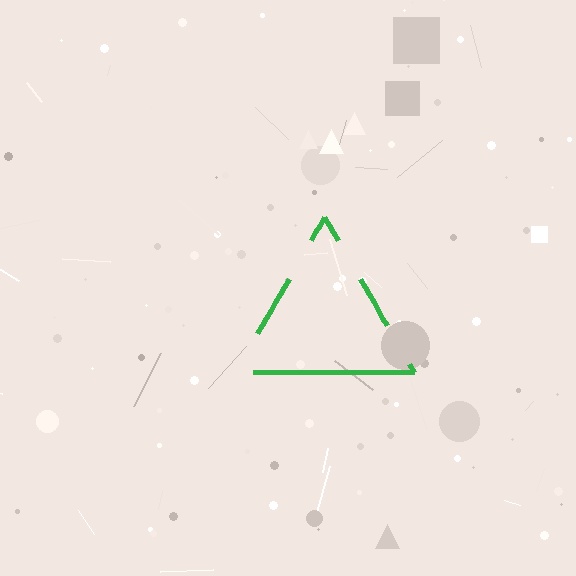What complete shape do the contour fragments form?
The contour fragments form a triangle.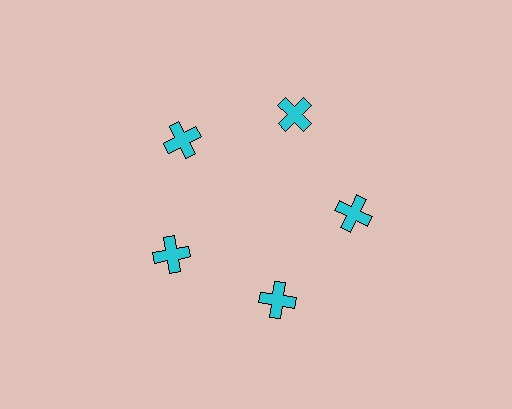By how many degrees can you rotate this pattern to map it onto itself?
The pattern maps onto itself every 72 degrees of rotation.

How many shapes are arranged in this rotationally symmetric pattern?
There are 5 shapes, arranged in 5 groups of 1.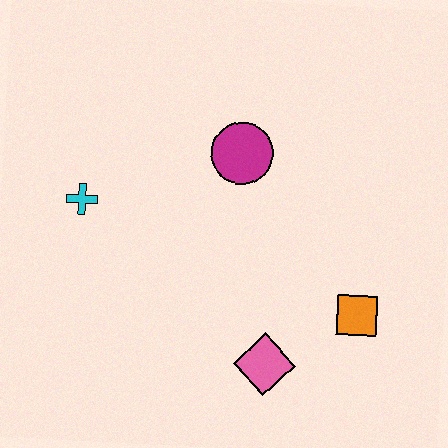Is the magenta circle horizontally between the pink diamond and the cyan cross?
Yes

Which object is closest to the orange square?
The pink diamond is closest to the orange square.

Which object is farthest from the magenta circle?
The pink diamond is farthest from the magenta circle.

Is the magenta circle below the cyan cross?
No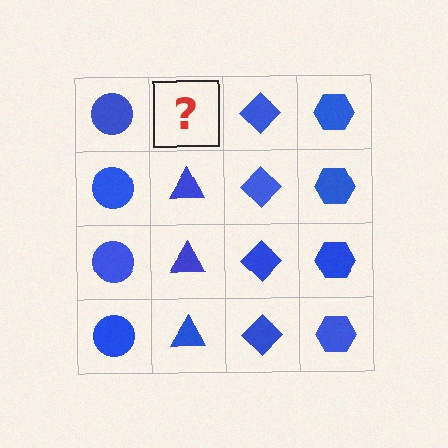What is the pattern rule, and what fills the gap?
The rule is that each column has a consistent shape. The gap should be filled with a blue triangle.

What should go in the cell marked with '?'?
The missing cell should contain a blue triangle.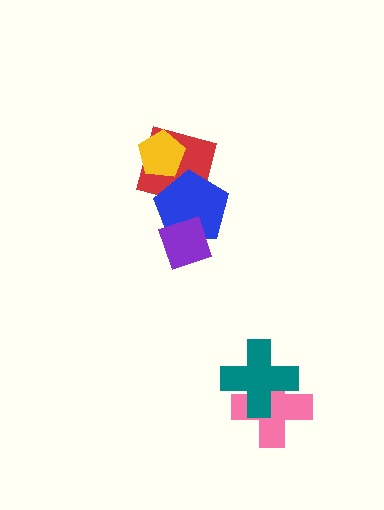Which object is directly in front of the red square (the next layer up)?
The blue pentagon is directly in front of the red square.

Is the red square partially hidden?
Yes, it is partially covered by another shape.